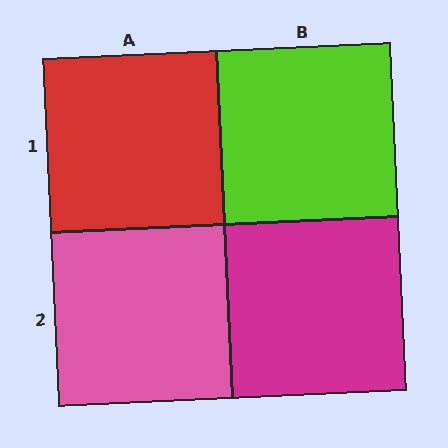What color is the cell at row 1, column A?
Red.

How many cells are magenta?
1 cell is magenta.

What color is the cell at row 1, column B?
Lime.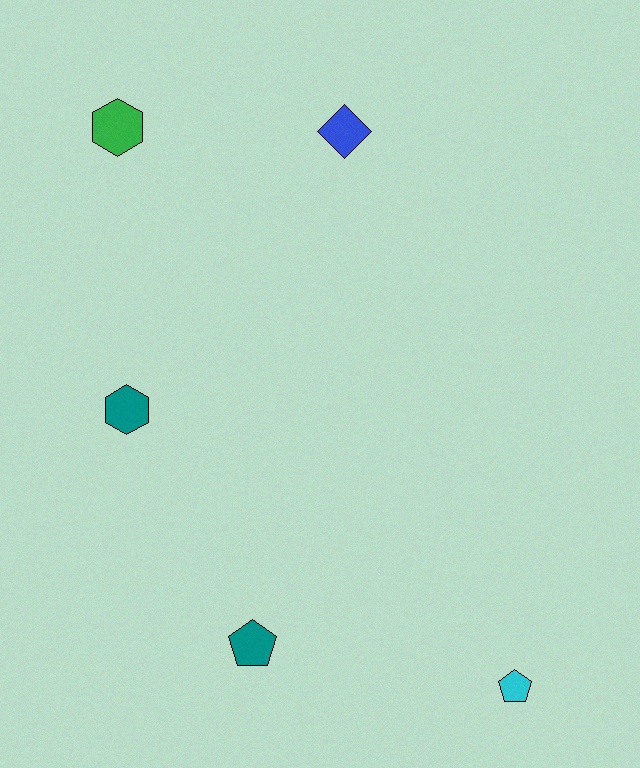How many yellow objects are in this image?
There are no yellow objects.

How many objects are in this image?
There are 5 objects.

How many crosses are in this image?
There are no crosses.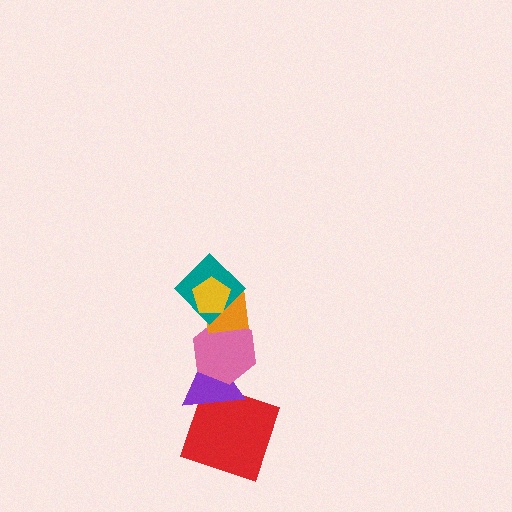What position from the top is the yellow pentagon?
The yellow pentagon is 1st from the top.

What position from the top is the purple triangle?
The purple triangle is 5th from the top.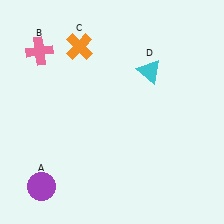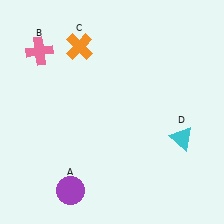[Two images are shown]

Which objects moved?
The objects that moved are: the purple circle (A), the cyan triangle (D).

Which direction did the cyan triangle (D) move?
The cyan triangle (D) moved down.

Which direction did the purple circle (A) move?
The purple circle (A) moved right.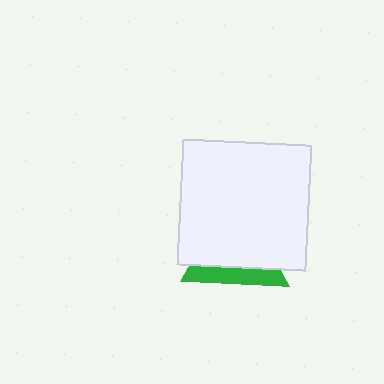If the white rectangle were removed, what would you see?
You would see the complete green triangle.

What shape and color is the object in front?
The object in front is a white rectangle.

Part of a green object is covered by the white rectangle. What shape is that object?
It is a triangle.